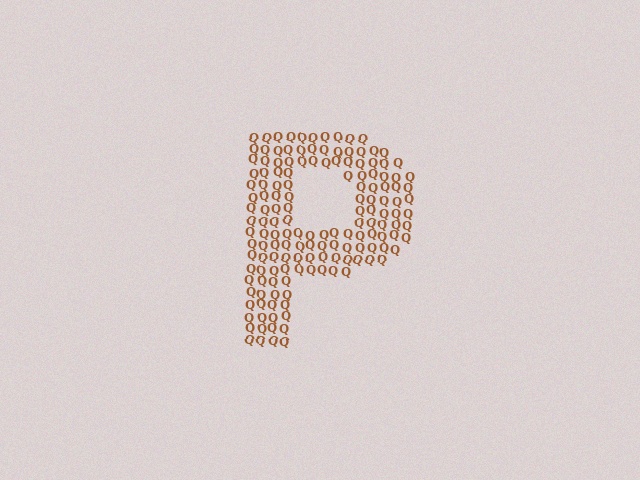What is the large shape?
The large shape is the letter P.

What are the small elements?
The small elements are letter Q's.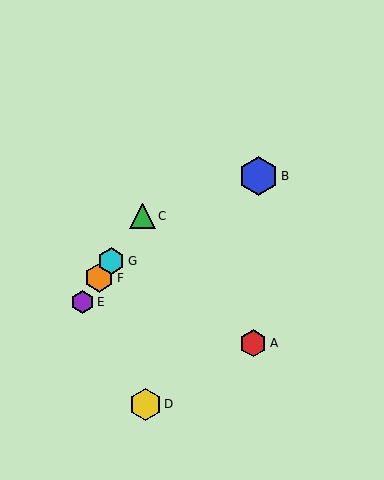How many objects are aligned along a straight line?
4 objects (C, E, F, G) are aligned along a straight line.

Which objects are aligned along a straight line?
Objects C, E, F, G are aligned along a straight line.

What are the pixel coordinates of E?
Object E is at (82, 302).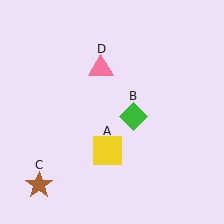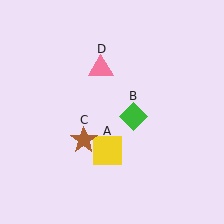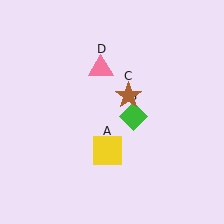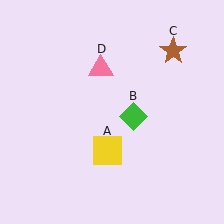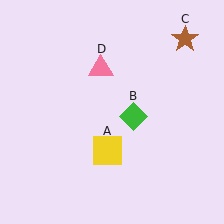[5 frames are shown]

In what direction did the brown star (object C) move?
The brown star (object C) moved up and to the right.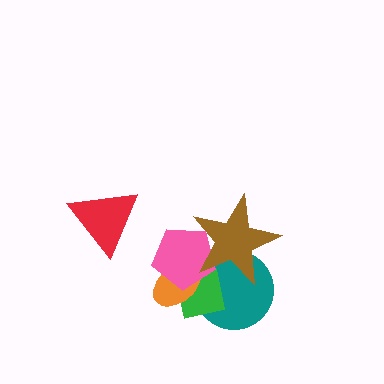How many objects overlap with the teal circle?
4 objects overlap with the teal circle.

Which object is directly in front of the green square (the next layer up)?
The orange ellipse is directly in front of the green square.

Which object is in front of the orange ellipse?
The pink pentagon is in front of the orange ellipse.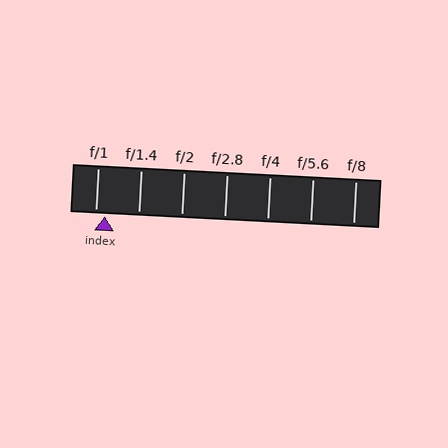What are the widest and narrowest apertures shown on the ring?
The widest aperture shown is f/1 and the narrowest is f/8.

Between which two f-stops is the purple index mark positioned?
The index mark is between f/1 and f/1.4.